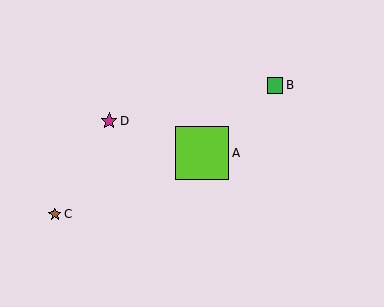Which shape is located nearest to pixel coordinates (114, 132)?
The magenta star (labeled D) at (109, 121) is nearest to that location.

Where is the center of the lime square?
The center of the lime square is at (202, 153).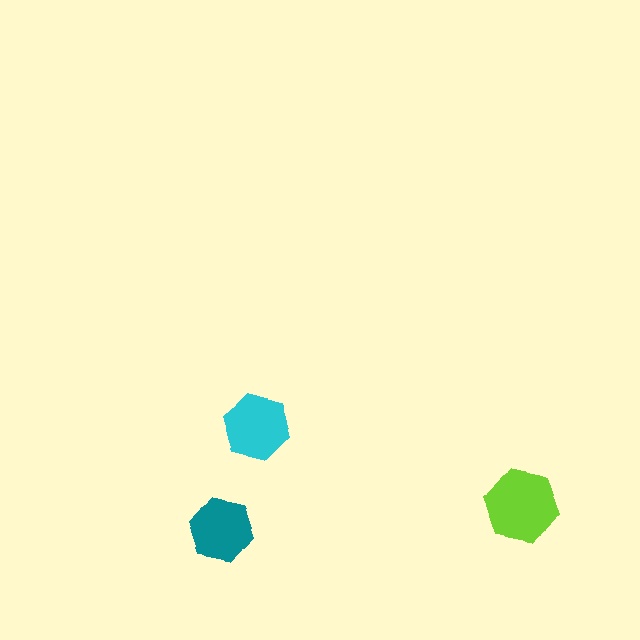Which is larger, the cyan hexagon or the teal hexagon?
The cyan one.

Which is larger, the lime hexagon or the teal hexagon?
The lime one.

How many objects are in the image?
There are 3 objects in the image.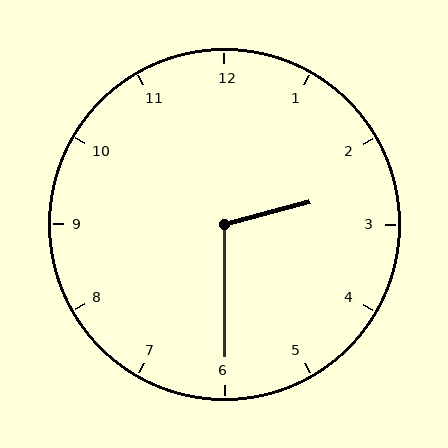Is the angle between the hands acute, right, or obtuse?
It is obtuse.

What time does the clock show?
2:30.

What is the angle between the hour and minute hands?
Approximately 105 degrees.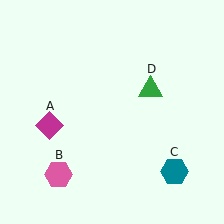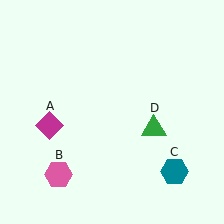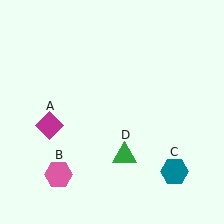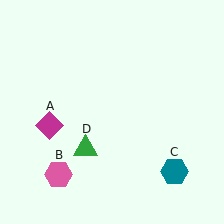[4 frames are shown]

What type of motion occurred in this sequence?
The green triangle (object D) rotated clockwise around the center of the scene.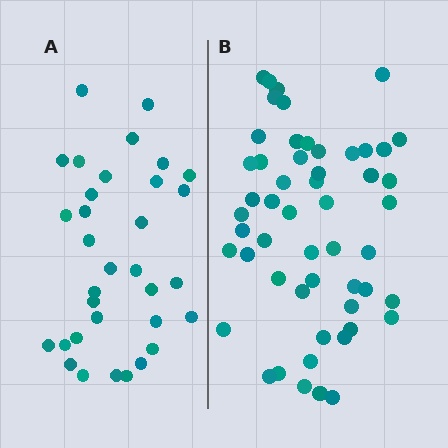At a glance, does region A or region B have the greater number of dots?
Region B (the right region) has more dots.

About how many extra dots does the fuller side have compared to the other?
Region B has approximately 20 more dots than region A.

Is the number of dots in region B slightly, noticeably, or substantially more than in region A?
Region B has substantially more. The ratio is roughly 1.6 to 1.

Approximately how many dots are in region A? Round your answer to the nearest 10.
About 30 dots. (The exact count is 33, which rounds to 30.)